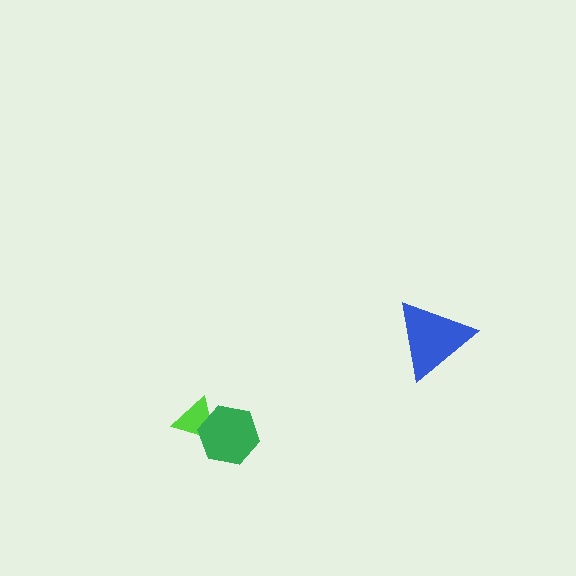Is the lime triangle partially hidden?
Yes, it is partially covered by another shape.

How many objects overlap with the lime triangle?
1 object overlaps with the lime triangle.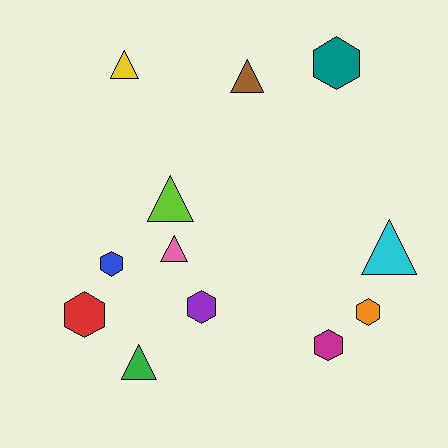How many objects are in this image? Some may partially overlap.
There are 12 objects.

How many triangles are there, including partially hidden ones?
There are 6 triangles.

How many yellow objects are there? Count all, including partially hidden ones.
There is 1 yellow object.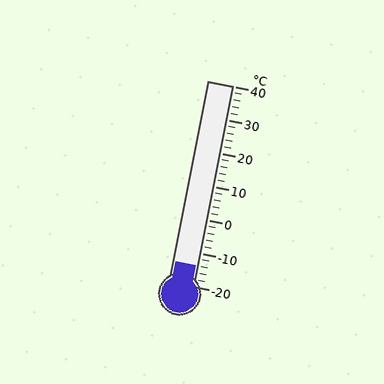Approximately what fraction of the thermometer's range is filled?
The thermometer is filled to approximately 10% of its range.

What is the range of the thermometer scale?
The thermometer scale ranges from -20°C to 40°C.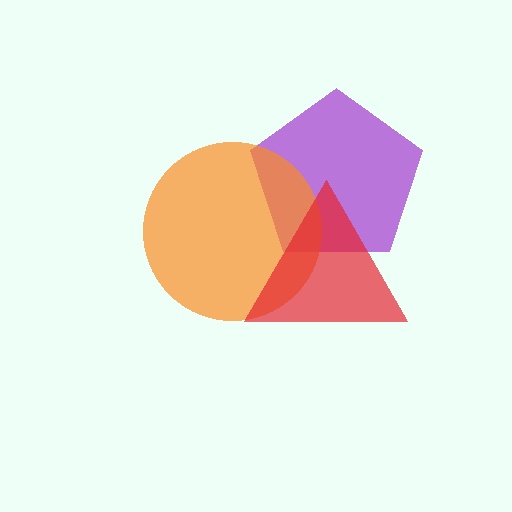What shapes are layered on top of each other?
The layered shapes are: a purple pentagon, an orange circle, a red triangle.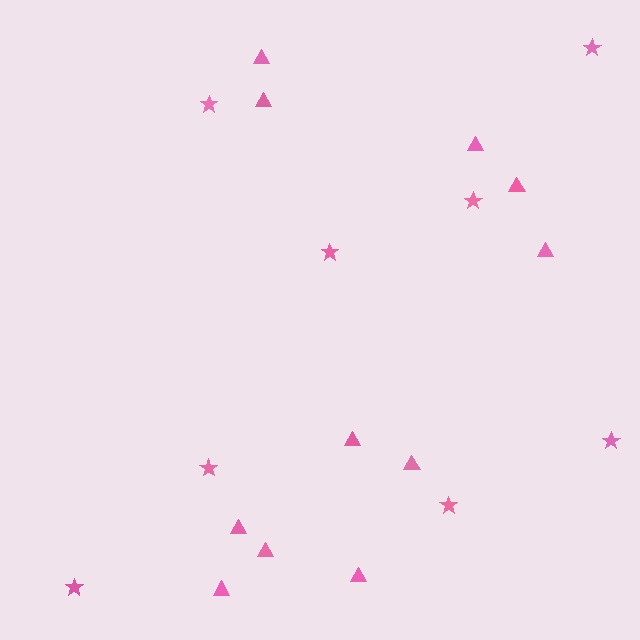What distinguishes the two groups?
There are 2 groups: one group of triangles (11) and one group of stars (8).